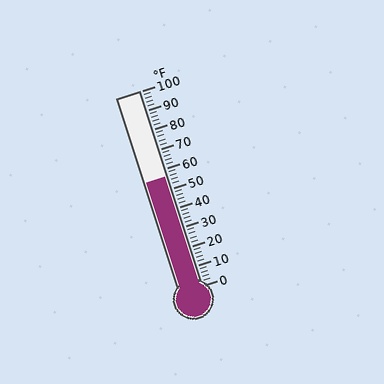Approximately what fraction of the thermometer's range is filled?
The thermometer is filled to approximately 55% of its range.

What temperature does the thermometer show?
The thermometer shows approximately 56°F.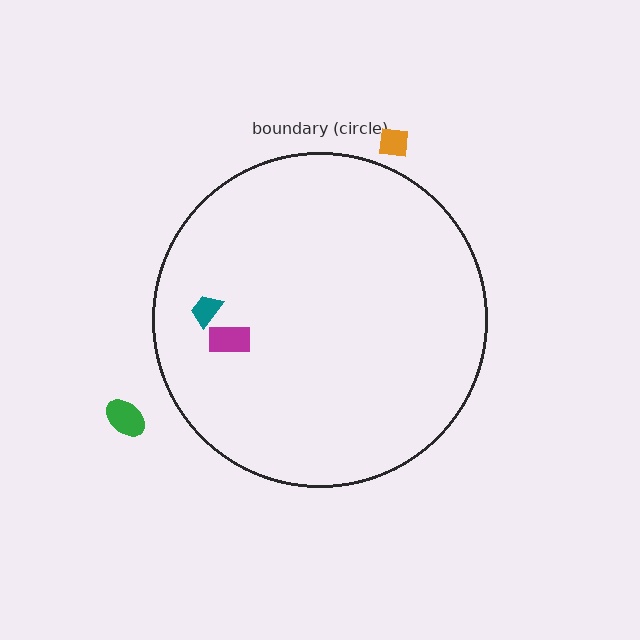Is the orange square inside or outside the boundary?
Outside.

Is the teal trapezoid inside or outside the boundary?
Inside.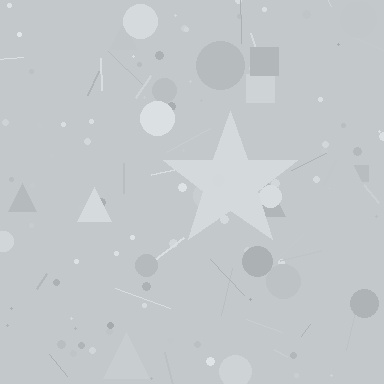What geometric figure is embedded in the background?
A star is embedded in the background.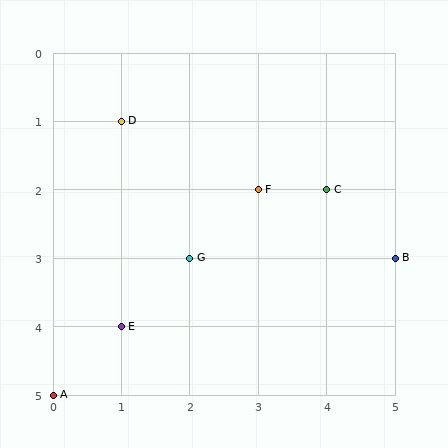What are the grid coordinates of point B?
Point B is at grid coordinates (5, 3).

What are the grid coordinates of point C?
Point C is at grid coordinates (4, 2).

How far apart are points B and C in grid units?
Points B and C are 1 column and 1 row apart (about 1.4 grid units diagonally).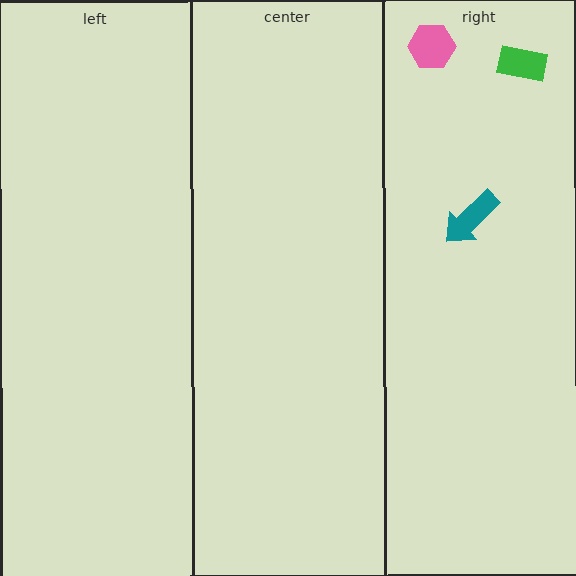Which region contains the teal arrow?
The right region.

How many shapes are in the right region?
3.